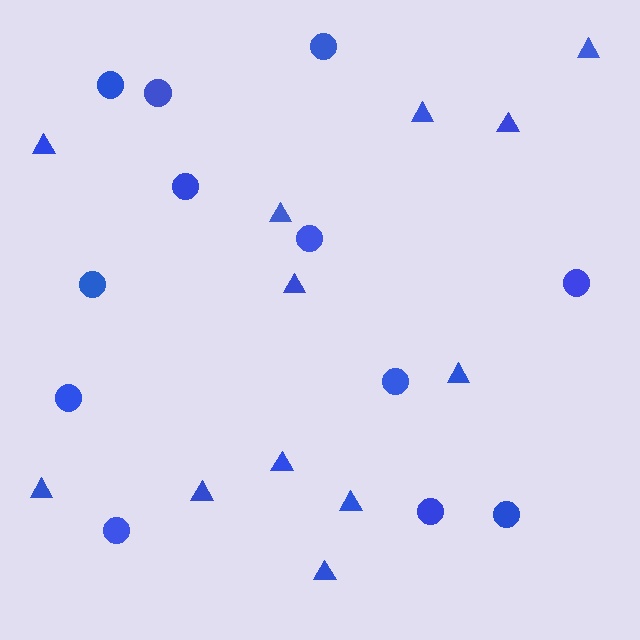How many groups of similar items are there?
There are 2 groups: one group of triangles (12) and one group of circles (12).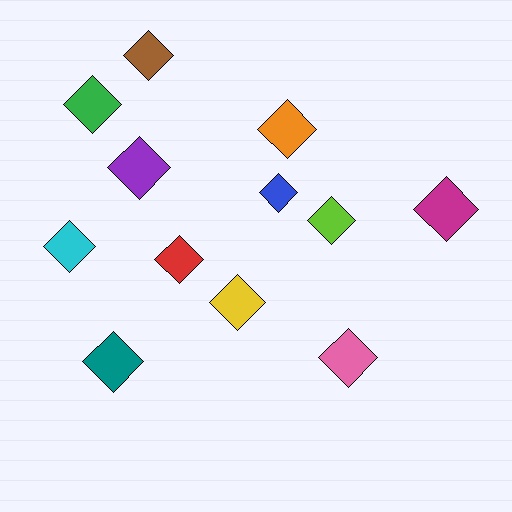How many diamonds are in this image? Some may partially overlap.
There are 12 diamonds.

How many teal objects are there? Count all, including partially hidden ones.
There is 1 teal object.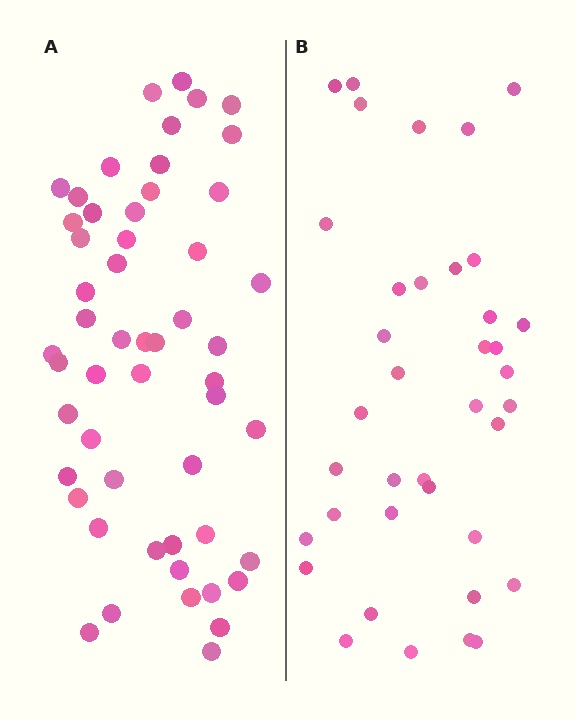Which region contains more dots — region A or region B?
Region A (the left region) has more dots.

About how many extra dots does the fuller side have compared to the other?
Region A has approximately 15 more dots than region B.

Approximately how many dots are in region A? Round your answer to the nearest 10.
About 50 dots. (The exact count is 53, which rounds to 50.)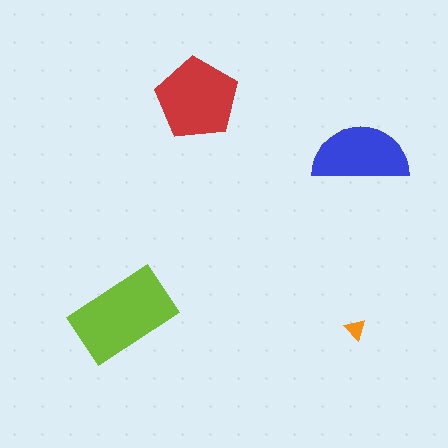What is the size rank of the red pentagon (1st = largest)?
2nd.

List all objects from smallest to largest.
The orange triangle, the blue semicircle, the red pentagon, the lime rectangle.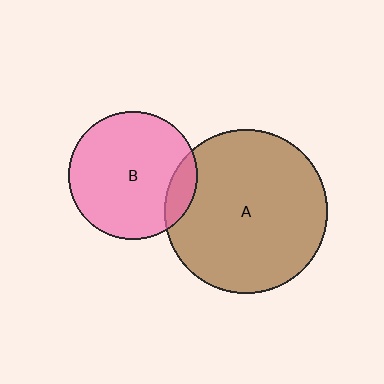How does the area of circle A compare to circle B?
Approximately 1.6 times.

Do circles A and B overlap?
Yes.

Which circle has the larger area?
Circle A (brown).